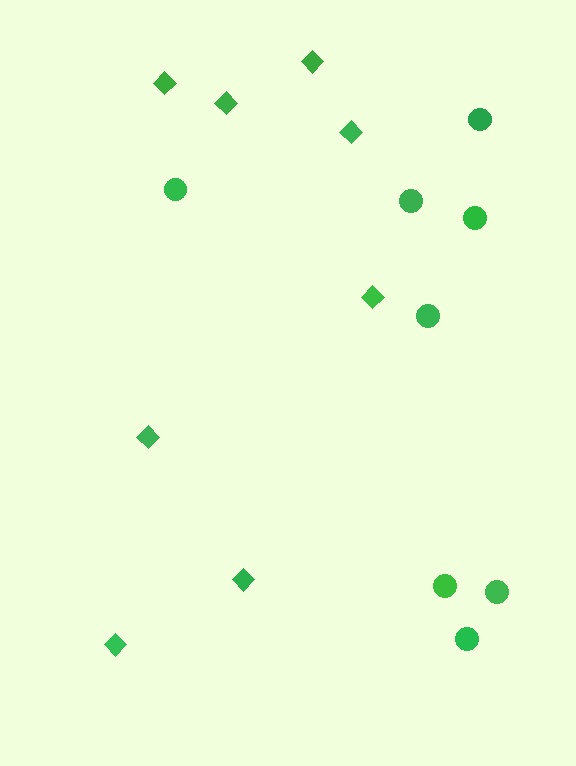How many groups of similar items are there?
There are 2 groups: one group of diamonds (8) and one group of circles (8).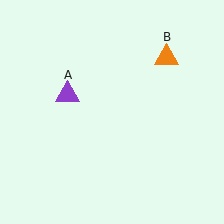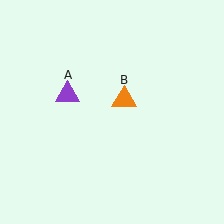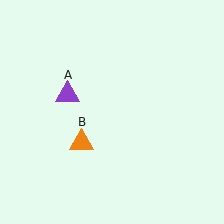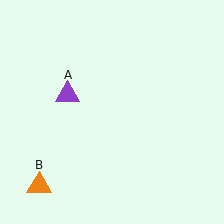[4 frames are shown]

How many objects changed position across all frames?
1 object changed position: orange triangle (object B).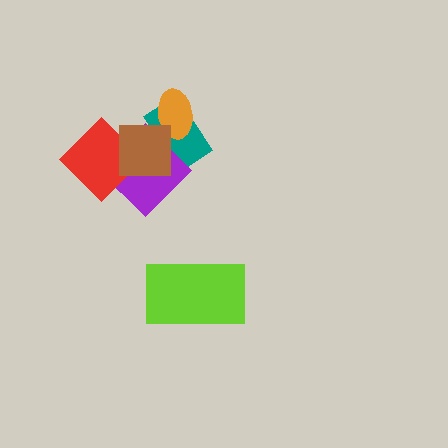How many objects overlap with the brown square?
3 objects overlap with the brown square.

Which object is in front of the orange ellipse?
The purple diamond is in front of the orange ellipse.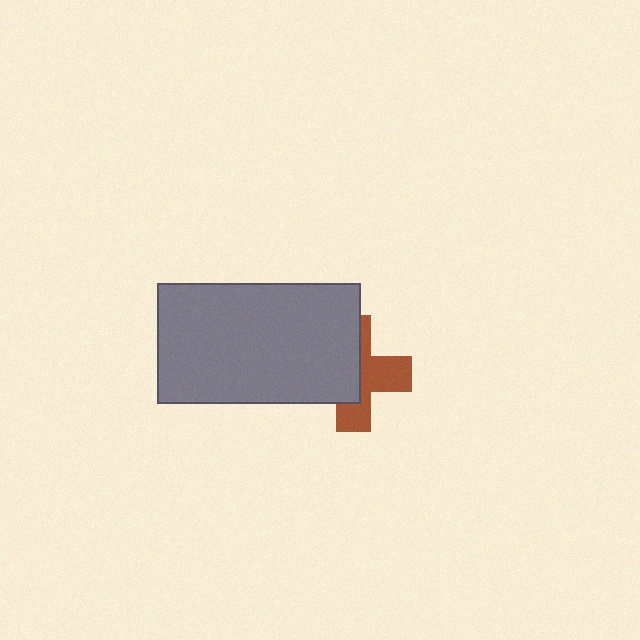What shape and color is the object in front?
The object in front is a gray rectangle.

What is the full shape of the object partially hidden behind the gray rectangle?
The partially hidden object is a brown cross.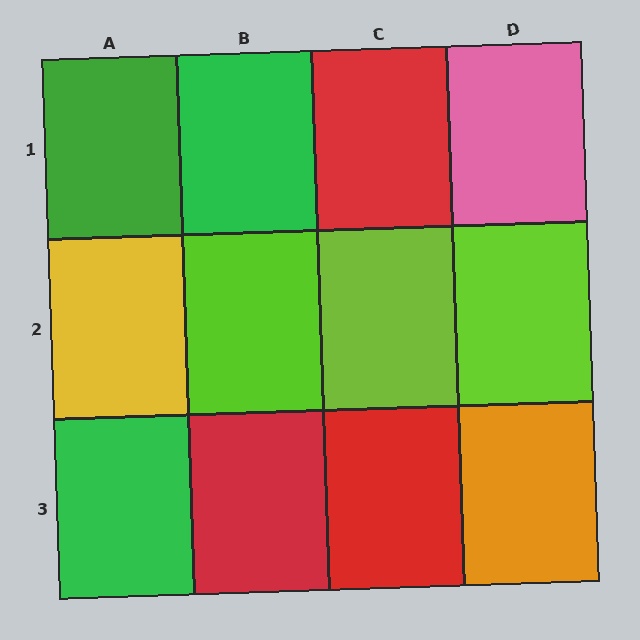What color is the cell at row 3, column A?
Green.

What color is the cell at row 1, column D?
Pink.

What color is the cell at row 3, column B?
Red.